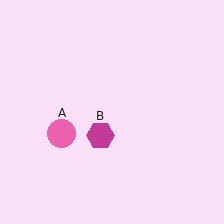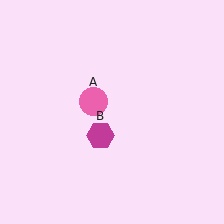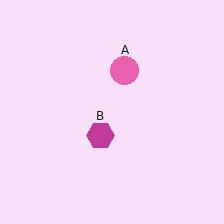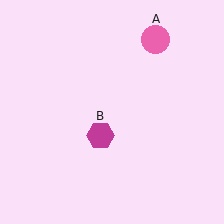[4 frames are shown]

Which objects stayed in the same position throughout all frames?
Magenta hexagon (object B) remained stationary.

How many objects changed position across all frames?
1 object changed position: pink circle (object A).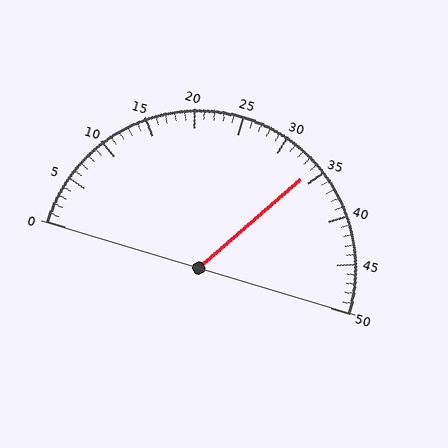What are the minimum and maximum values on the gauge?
The gauge ranges from 0 to 50.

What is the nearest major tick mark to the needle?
The nearest major tick mark is 35.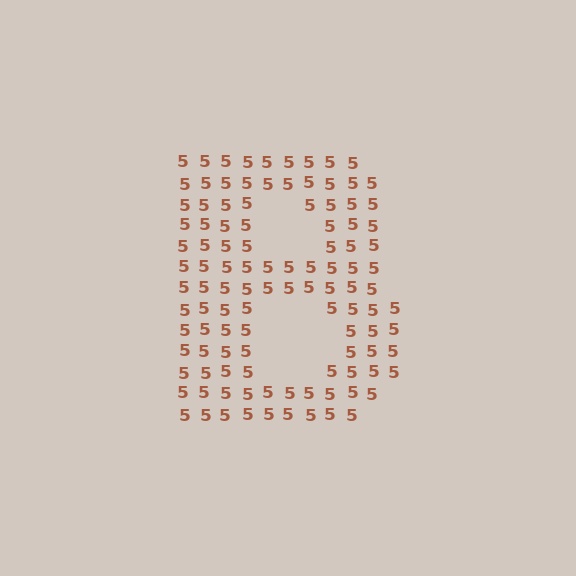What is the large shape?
The large shape is the letter B.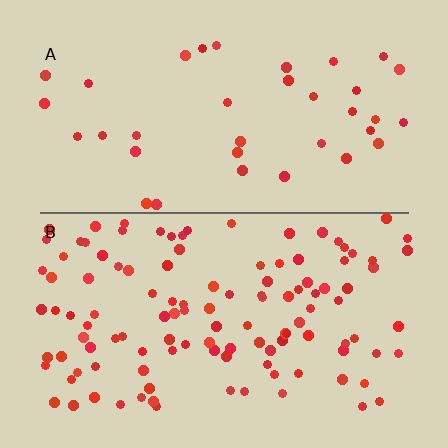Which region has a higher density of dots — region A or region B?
B (the bottom).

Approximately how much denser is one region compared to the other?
Approximately 3.2× — region B over region A.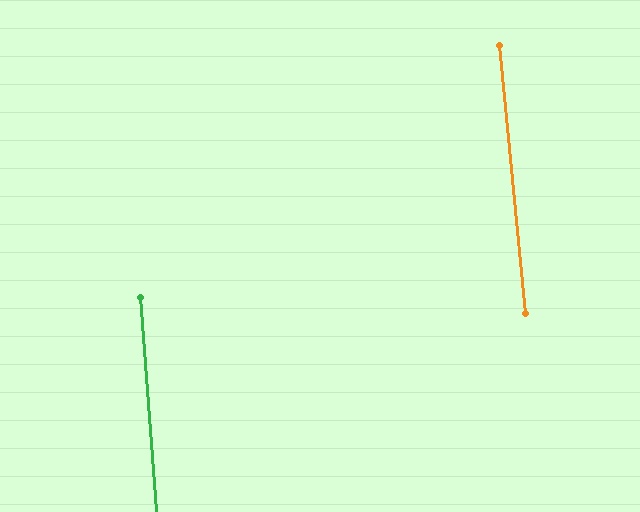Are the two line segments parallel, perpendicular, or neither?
Parallel — their directions differ by only 1.3°.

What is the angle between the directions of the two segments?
Approximately 1 degree.